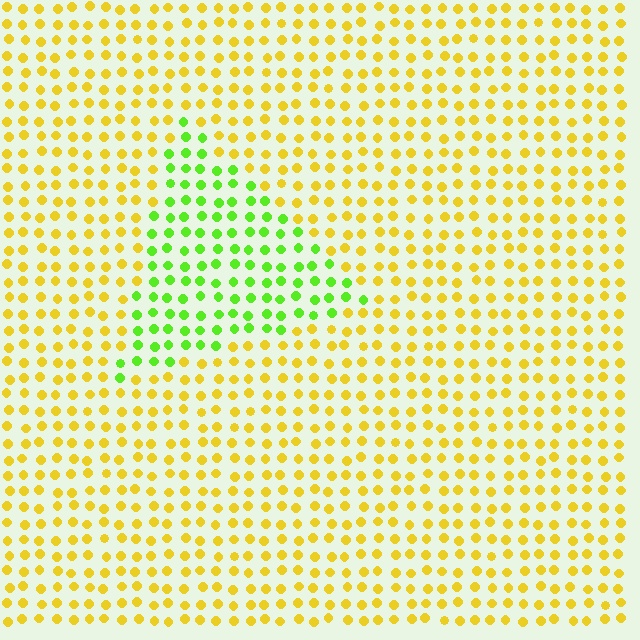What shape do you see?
I see a triangle.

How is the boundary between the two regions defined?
The boundary is defined purely by a slight shift in hue (about 53 degrees). Spacing, size, and orientation are identical on both sides.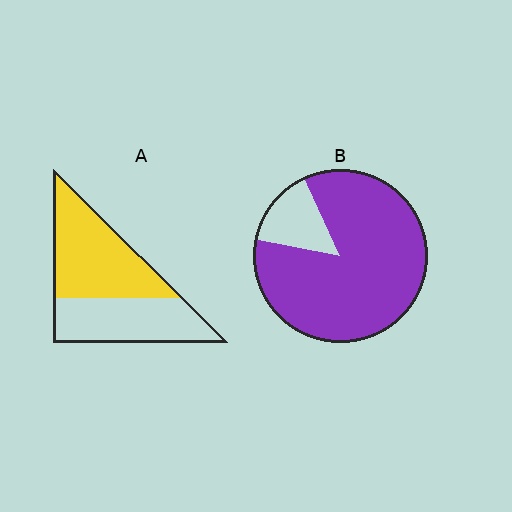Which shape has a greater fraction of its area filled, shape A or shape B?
Shape B.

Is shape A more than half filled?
Yes.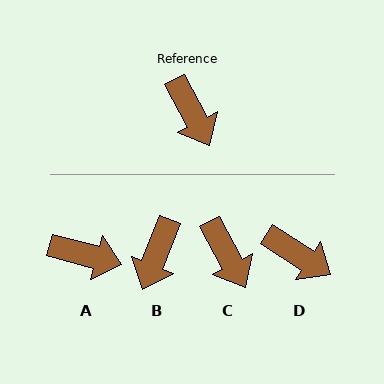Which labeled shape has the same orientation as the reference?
C.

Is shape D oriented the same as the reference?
No, it is off by about 29 degrees.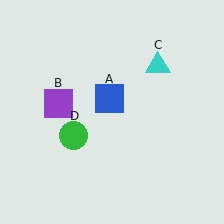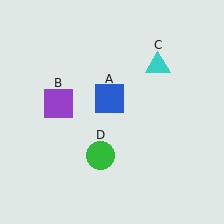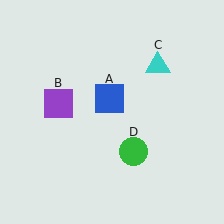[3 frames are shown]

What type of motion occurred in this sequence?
The green circle (object D) rotated counterclockwise around the center of the scene.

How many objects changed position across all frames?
1 object changed position: green circle (object D).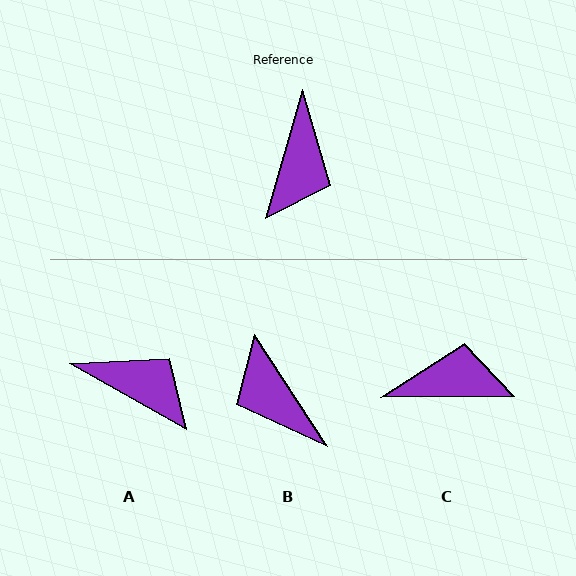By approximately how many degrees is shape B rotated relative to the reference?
Approximately 131 degrees clockwise.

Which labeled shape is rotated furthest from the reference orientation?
B, about 131 degrees away.